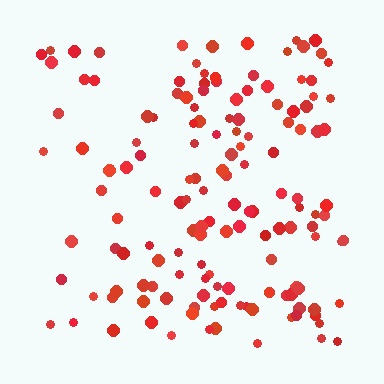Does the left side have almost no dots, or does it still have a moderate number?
Still a moderate number, just noticeably fewer than the right.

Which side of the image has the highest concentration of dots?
The right.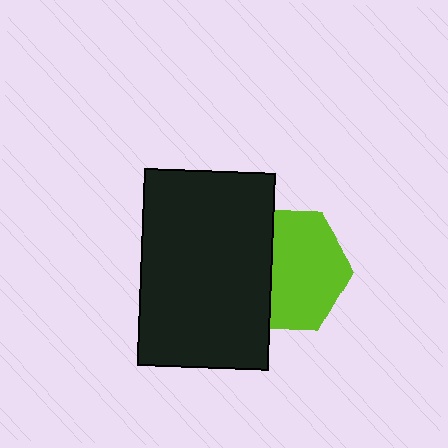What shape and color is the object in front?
The object in front is a black rectangle.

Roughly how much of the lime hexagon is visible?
About half of it is visible (roughly 64%).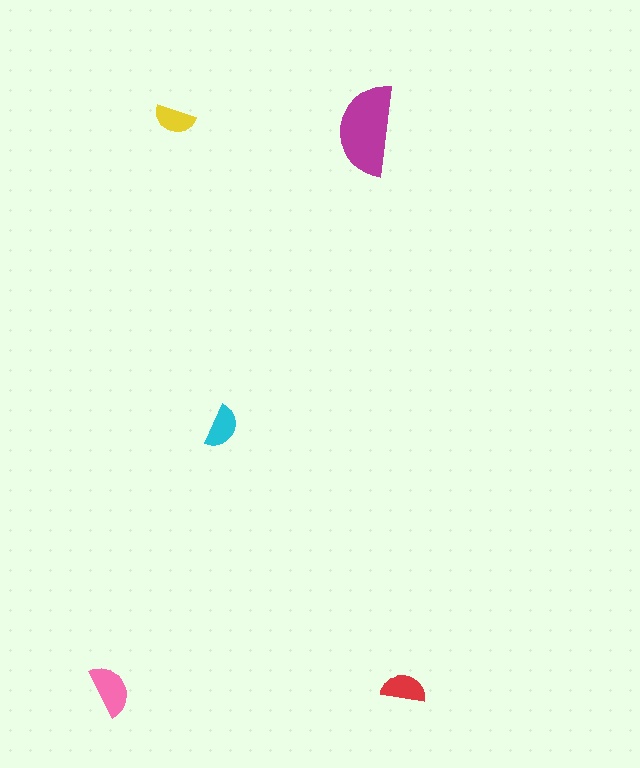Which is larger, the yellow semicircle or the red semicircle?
The red one.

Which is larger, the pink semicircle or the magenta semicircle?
The magenta one.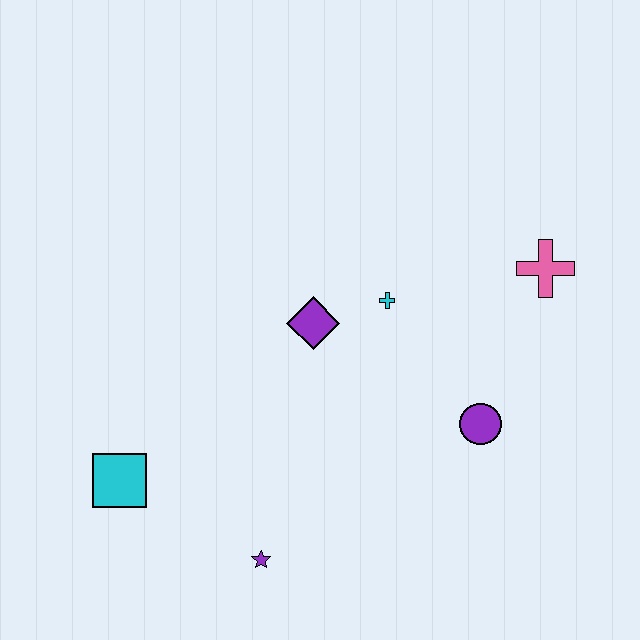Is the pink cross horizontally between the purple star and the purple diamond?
No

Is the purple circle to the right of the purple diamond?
Yes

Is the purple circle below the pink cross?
Yes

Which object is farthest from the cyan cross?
The cyan square is farthest from the cyan cross.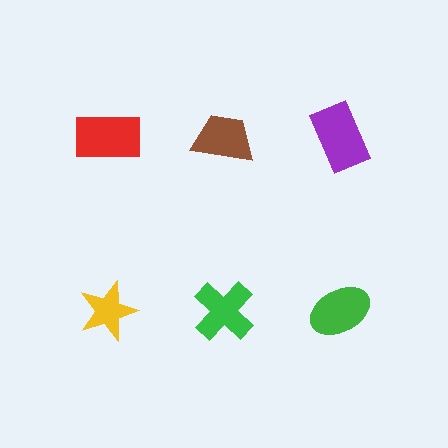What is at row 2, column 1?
A yellow star.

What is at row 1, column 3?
A purple rectangle.